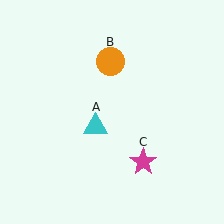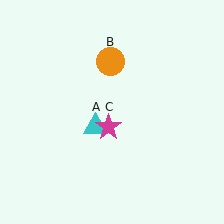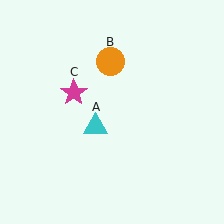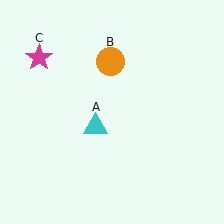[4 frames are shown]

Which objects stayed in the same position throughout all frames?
Cyan triangle (object A) and orange circle (object B) remained stationary.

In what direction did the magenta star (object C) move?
The magenta star (object C) moved up and to the left.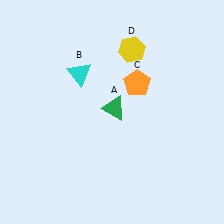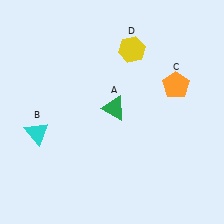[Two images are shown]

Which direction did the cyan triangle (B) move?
The cyan triangle (B) moved down.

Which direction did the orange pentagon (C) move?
The orange pentagon (C) moved right.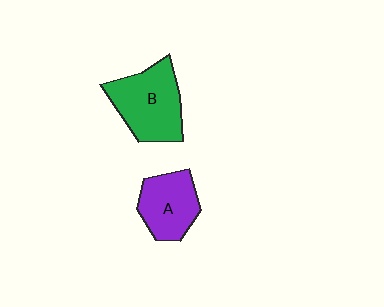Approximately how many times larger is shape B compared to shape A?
Approximately 1.3 times.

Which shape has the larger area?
Shape B (green).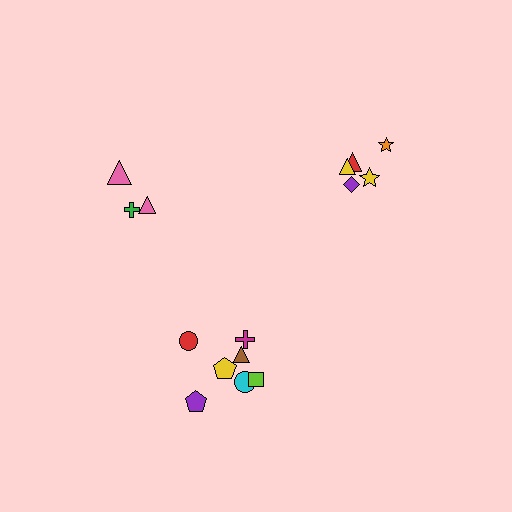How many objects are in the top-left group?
There are 3 objects.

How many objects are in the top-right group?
There are 5 objects.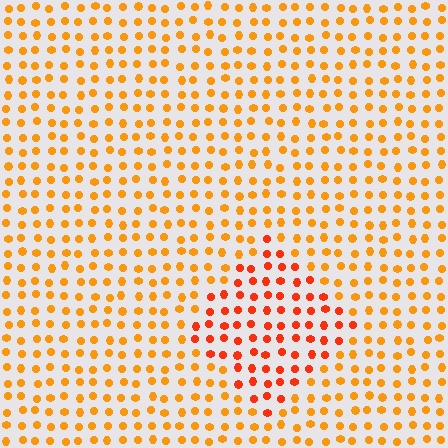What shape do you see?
I see a diamond.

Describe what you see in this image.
The image is filled with small orange elements in a uniform arrangement. A diamond-shaped region is visible where the elements are tinted to a slightly different hue, forming a subtle color boundary.